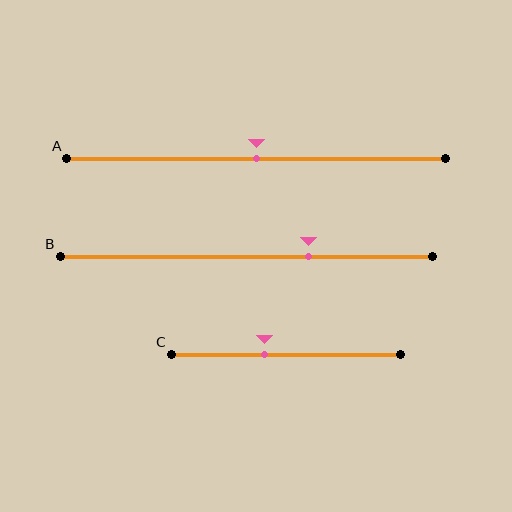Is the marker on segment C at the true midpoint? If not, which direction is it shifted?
No, the marker on segment C is shifted to the left by about 9% of the segment length.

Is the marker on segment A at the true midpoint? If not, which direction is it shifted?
Yes, the marker on segment A is at the true midpoint.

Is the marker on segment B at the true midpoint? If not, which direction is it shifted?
No, the marker on segment B is shifted to the right by about 17% of the segment length.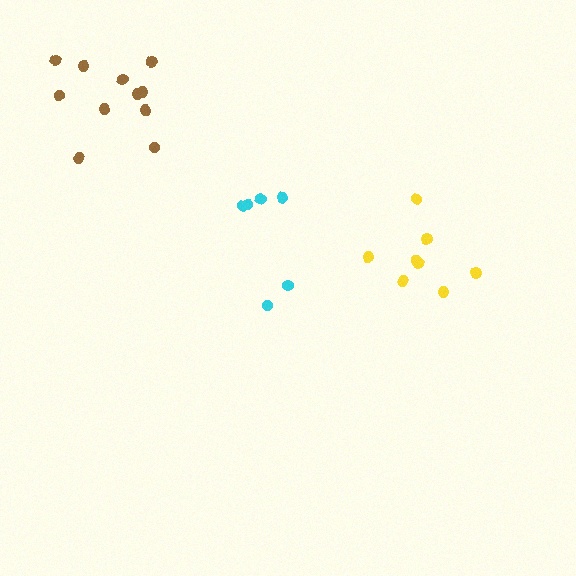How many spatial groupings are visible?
There are 3 spatial groupings.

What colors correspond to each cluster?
The clusters are colored: cyan, yellow, brown.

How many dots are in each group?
Group 1: 6 dots, Group 2: 8 dots, Group 3: 11 dots (25 total).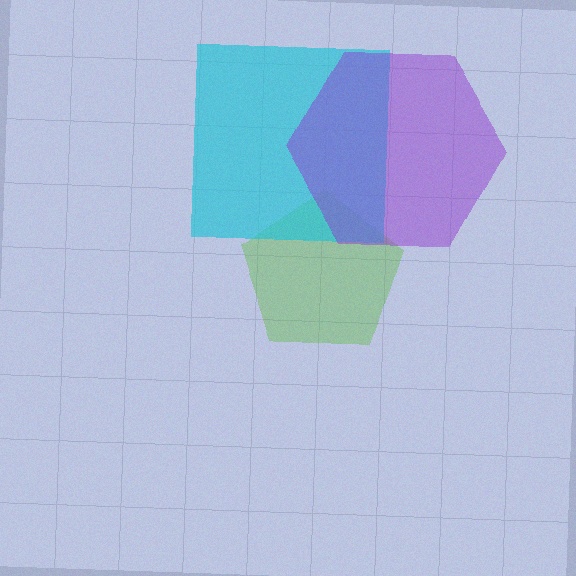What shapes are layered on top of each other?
The layered shapes are: a lime pentagon, a cyan square, a purple hexagon.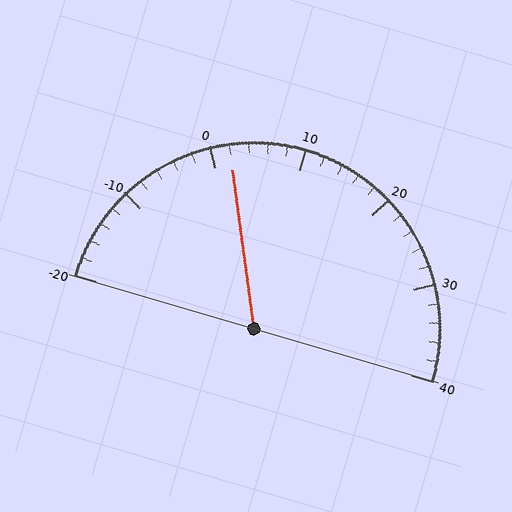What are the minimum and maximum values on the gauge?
The gauge ranges from -20 to 40.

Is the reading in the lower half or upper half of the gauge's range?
The reading is in the lower half of the range (-20 to 40).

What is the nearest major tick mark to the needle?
The nearest major tick mark is 0.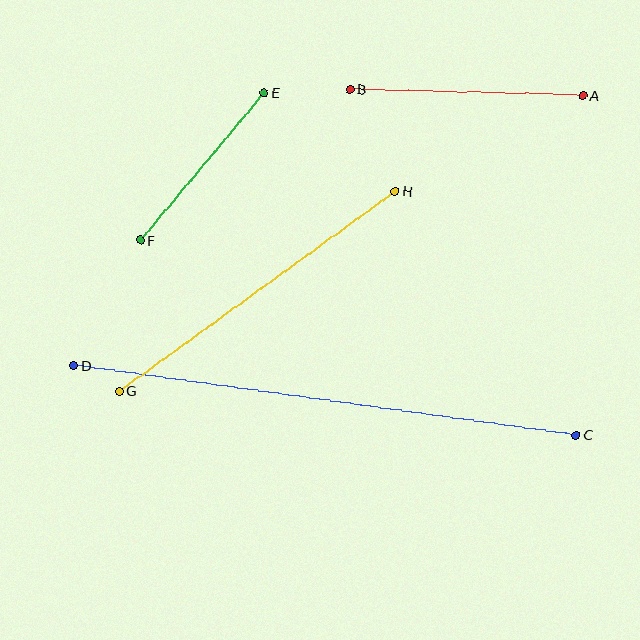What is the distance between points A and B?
The distance is approximately 233 pixels.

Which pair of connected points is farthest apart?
Points C and D are farthest apart.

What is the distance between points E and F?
The distance is approximately 193 pixels.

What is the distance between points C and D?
The distance is approximately 507 pixels.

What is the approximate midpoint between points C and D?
The midpoint is at approximately (325, 400) pixels.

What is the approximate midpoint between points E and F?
The midpoint is at approximately (202, 167) pixels.